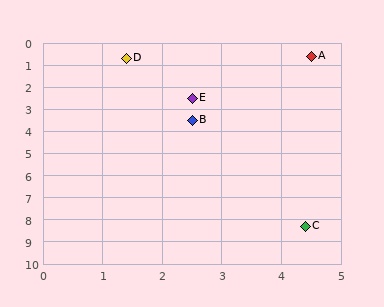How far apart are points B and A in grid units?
Points B and A are about 3.5 grid units apart.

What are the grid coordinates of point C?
Point C is at approximately (4.4, 8.3).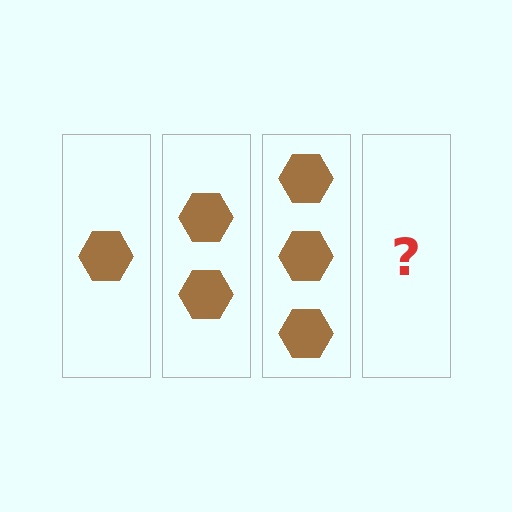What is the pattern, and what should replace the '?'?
The pattern is that each step adds one more hexagon. The '?' should be 4 hexagons.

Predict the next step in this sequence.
The next step is 4 hexagons.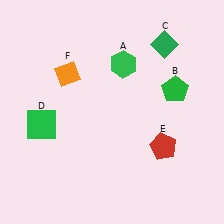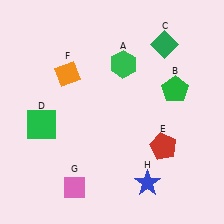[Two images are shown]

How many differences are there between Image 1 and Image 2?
There are 2 differences between the two images.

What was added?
A pink diamond (G), a blue star (H) were added in Image 2.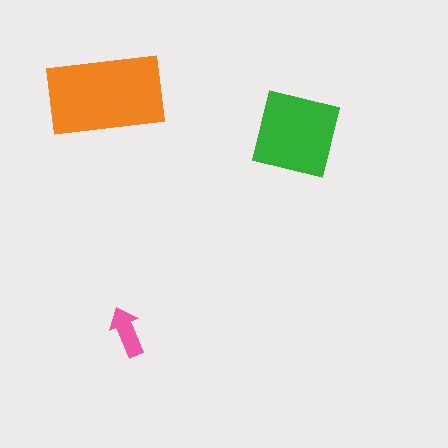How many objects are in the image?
There are 3 objects in the image.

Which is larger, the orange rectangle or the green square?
The orange rectangle.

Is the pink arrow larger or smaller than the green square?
Smaller.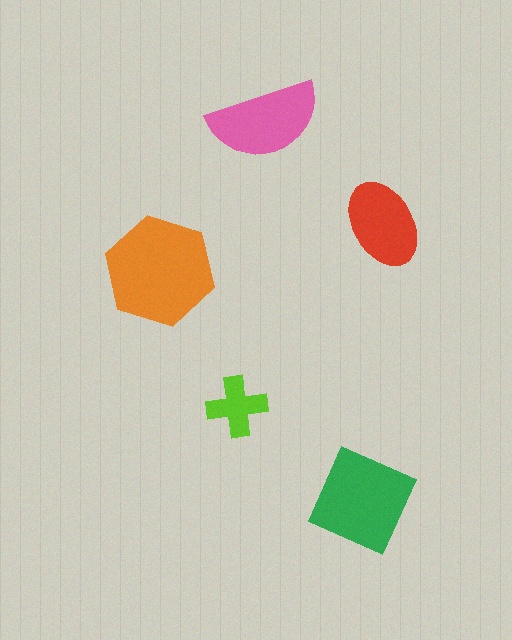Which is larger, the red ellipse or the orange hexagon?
The orange hexagon.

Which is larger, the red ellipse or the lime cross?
The red ellipse.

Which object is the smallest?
The lime cross.